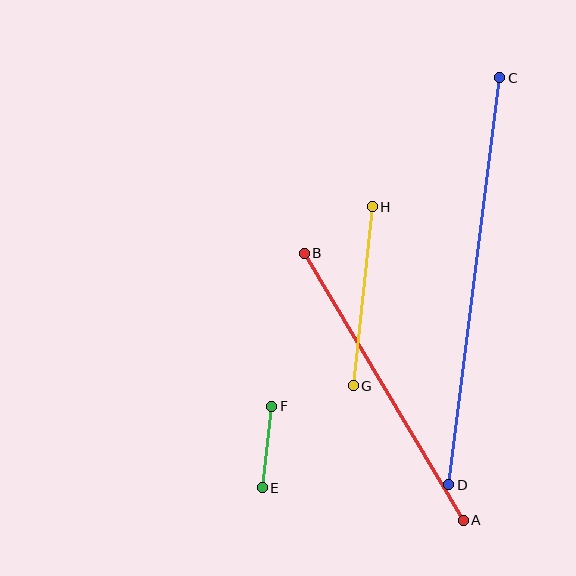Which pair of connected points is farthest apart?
Points C and D are farthest apart.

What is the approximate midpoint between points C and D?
The midpoint is at approximately (474, 281) pixels.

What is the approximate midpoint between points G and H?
The midpoint is at approximately (363, 296) pixels.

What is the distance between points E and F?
The distance is approximately 82 pixels.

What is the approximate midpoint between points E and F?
The midpoint is at approximately (267, 447) pixels.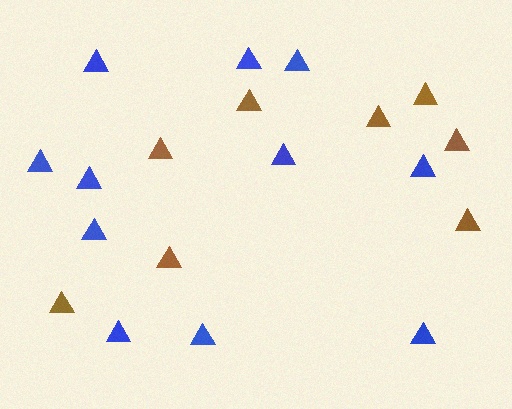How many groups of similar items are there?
There are 2 groups: one group of brown triangles (8) and one group of blue triangles (11).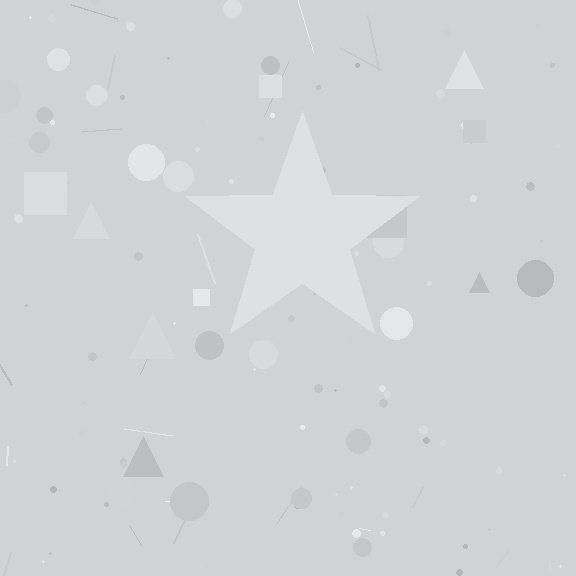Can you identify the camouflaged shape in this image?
The camouflaged shape is a star.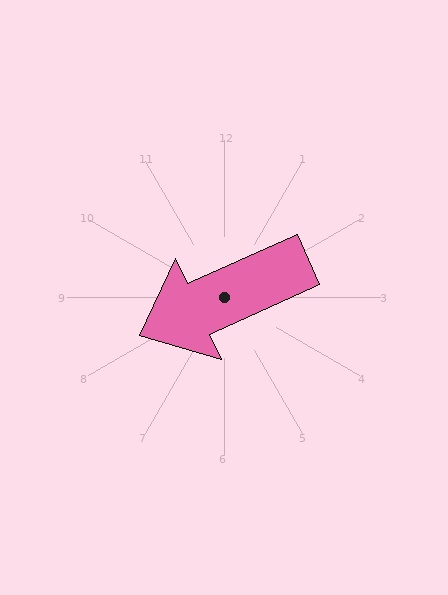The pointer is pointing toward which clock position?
Roughly 8 o'clock.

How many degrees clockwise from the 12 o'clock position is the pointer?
Approximately 246 degrees.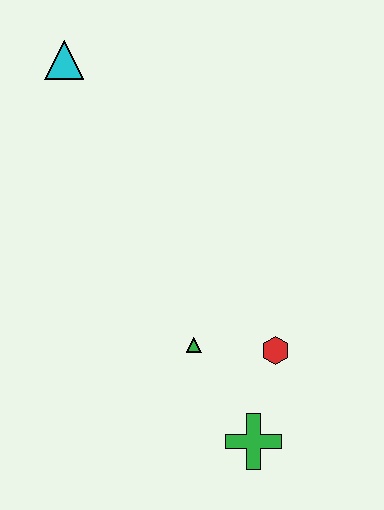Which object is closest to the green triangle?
The red hexagon is closest to the green triangle.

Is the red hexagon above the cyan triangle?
No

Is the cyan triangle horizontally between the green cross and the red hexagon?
No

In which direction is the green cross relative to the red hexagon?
The green cross is below the red hexagon.